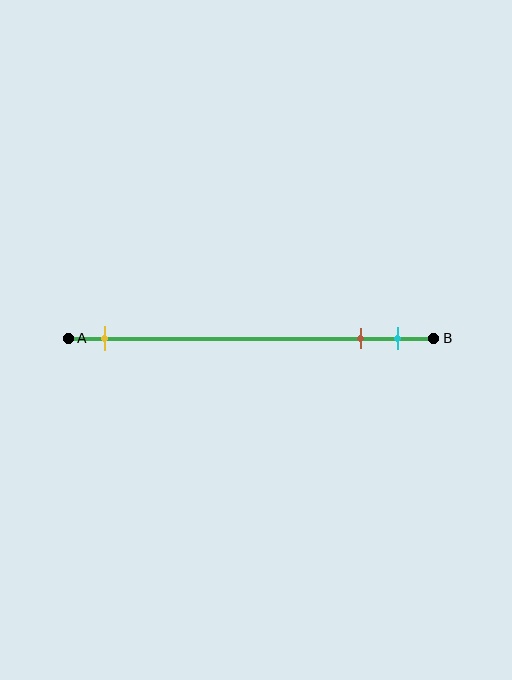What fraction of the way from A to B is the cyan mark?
The cyan mark is approximately 90% (0.9) of the way from A to B.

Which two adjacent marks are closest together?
The brown and cyan marks are the closest adjacent pair.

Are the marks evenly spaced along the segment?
No, the marks are not evenly spaced.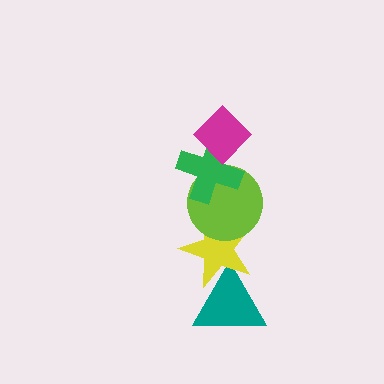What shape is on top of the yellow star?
The lime circle is on top of the yellow star.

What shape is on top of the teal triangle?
The yellow star is on top of the teal triangle.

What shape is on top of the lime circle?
The green cross is on top of the lime circle.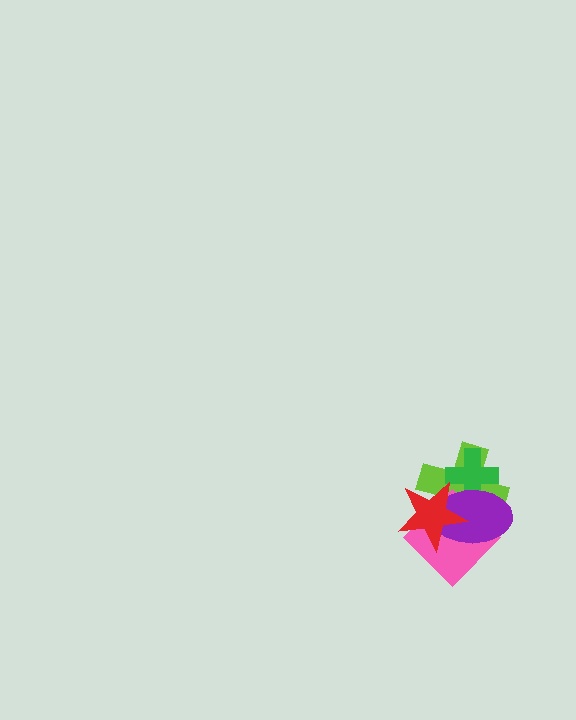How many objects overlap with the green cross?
4 objects overlap with the green cross.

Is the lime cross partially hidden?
Yes, it is partially covered by another shape.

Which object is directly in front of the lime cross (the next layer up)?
The pink diamond is directly in front of the lime cross.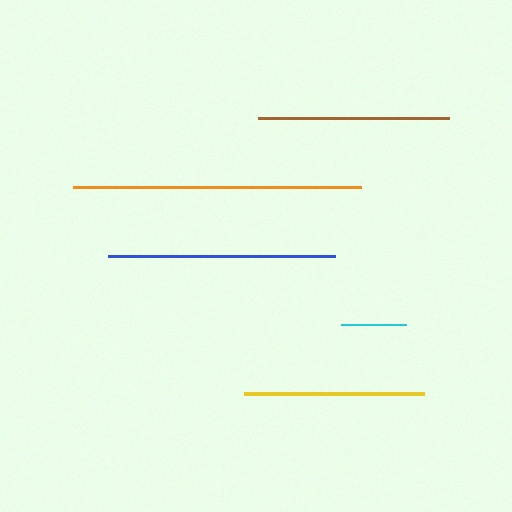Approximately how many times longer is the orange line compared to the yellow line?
The orange line is approximately 1.6 times the length of the yellow line.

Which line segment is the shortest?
The cyan line is the shortest at approximately 65 pixels.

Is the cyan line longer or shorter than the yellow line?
The yellow line is longer than the cyan line.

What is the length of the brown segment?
The brown segment is approximately 192 pixels long.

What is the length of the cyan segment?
The cyan segment is approximately 65 pixels long.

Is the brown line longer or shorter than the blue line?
The blue line is longer than the brown line.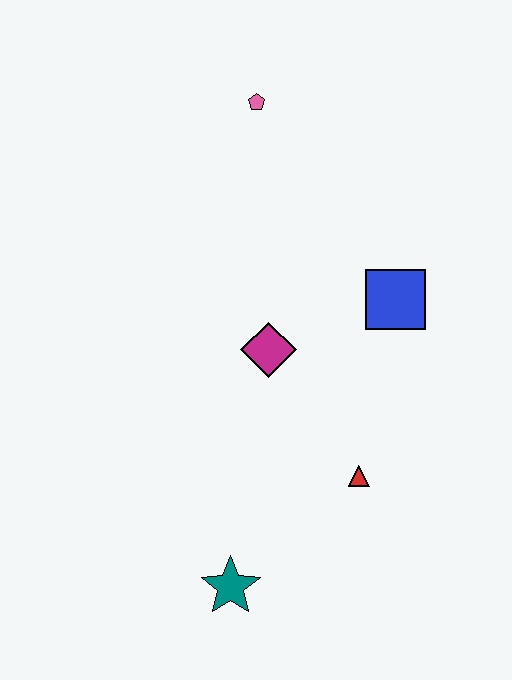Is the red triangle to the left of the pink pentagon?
No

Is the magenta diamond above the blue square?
No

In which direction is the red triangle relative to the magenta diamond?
The red triangle is below the magenta diamond.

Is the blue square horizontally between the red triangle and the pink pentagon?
No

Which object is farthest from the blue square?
The teal star is farthest from the blue square.